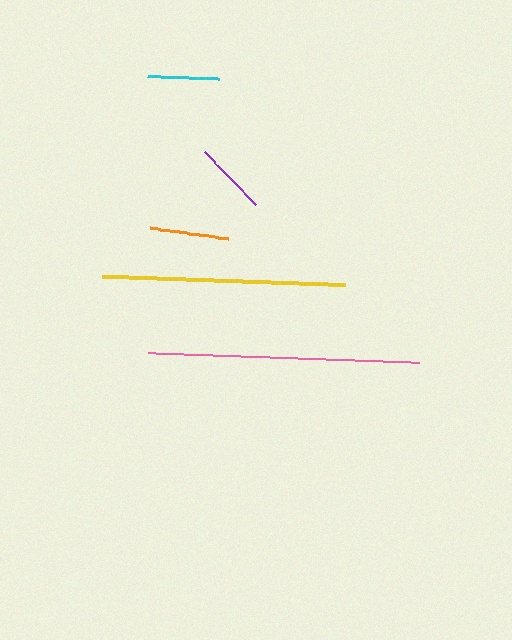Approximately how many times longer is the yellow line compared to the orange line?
The yellow line is approximately 3.1 times the length of the orange line.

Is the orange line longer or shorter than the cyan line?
The orange line is longer than the cyan line.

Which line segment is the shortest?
The cyan line is the shortest at approximately 73 pixels.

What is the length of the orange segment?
The orange segment is approximately 78 pixels long.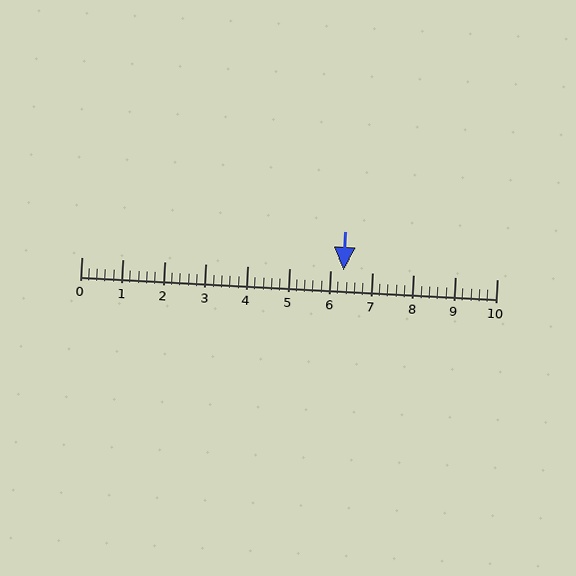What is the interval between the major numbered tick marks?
The major tick marks are spaced 1 units apart.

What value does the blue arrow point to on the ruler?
The blue arrow points to approximately 6.3.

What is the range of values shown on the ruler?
The ruler shows values from 0 to 10.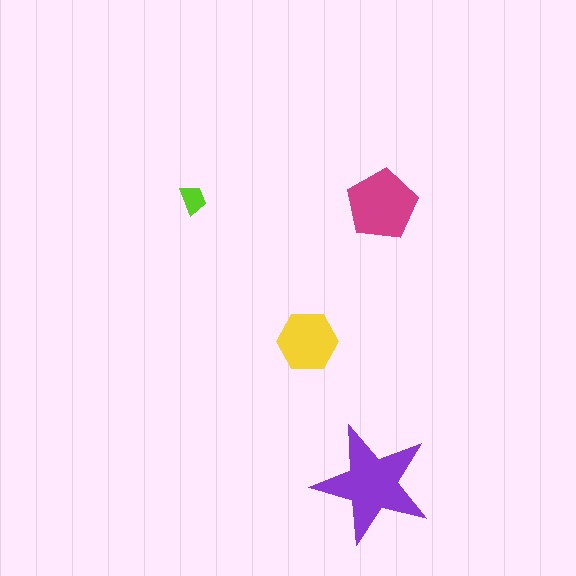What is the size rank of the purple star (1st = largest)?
1st.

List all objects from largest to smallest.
The purple star, the magenta pentagon, the yellow hexagon, the lime trapezoid.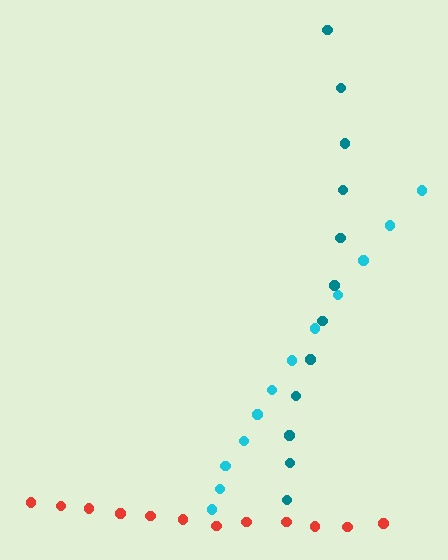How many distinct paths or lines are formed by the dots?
There are 3 distinct paths.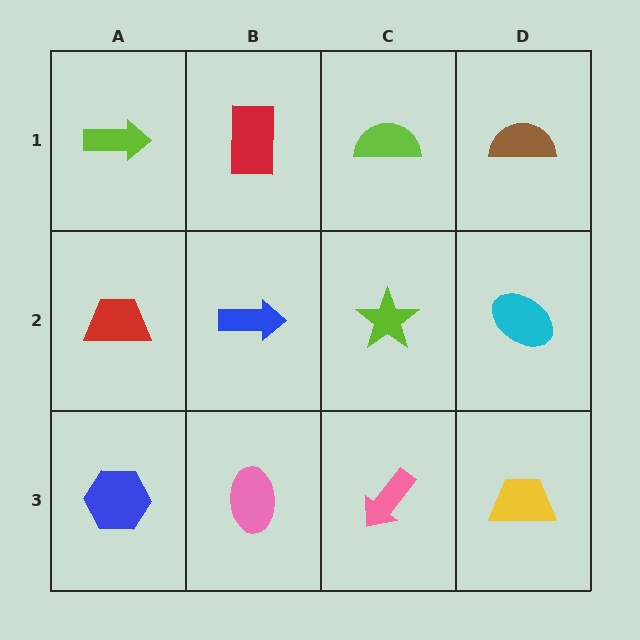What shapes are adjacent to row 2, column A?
A lime arrow (row 1, column A), a blue hexagon (row 3, column A), a blue arrow (row 2, column B).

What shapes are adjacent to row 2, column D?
A brown semicircle (row 1, column D), a yellow trapezoid (row 3, column D), a lime star (row 2, column C).